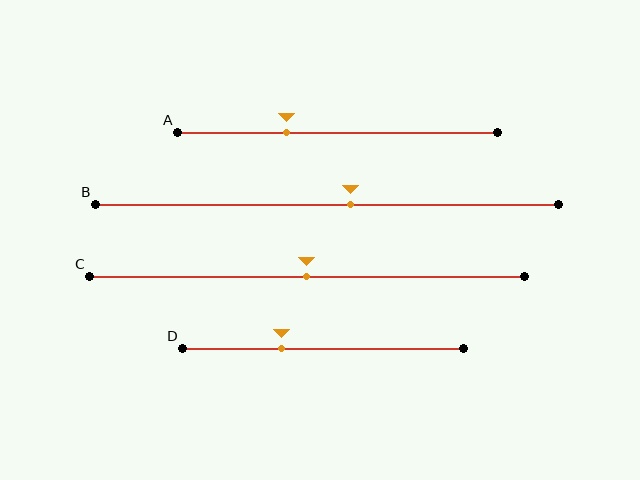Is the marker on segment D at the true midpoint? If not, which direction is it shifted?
No, the marker on segment D is shifted to the left by about 15% of the segment length.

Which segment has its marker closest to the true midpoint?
Segment C has its marker closest to the true midpoint.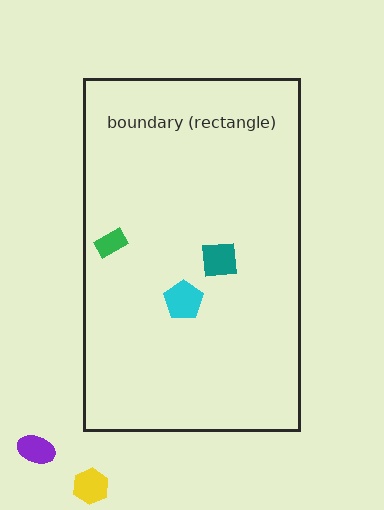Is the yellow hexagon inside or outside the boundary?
Outside.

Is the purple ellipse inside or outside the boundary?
Outside.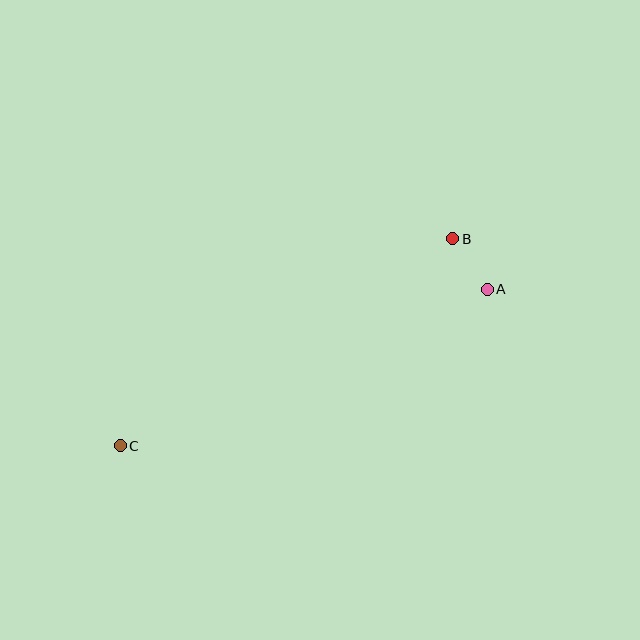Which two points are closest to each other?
Points A and B are closest to each other.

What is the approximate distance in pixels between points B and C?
The distance between B and C is approximately 392 pixels.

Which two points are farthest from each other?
Points A and C are farthest from each other.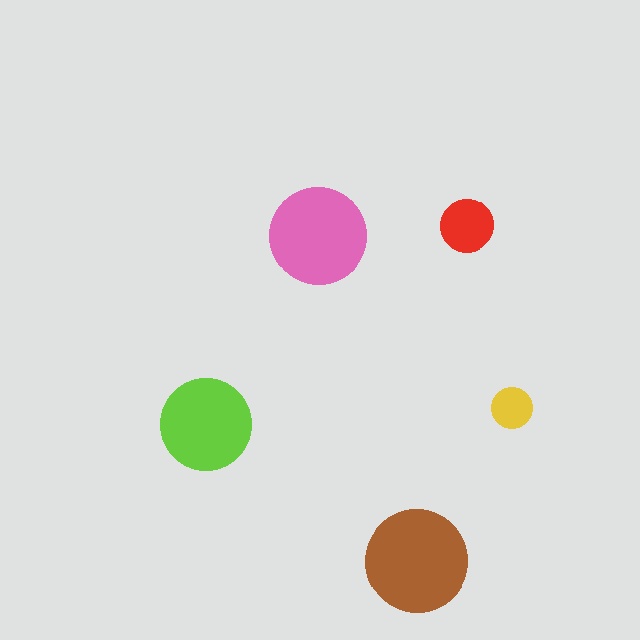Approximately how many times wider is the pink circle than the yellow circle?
About 2.5 times wider.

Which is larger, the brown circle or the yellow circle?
The brown one.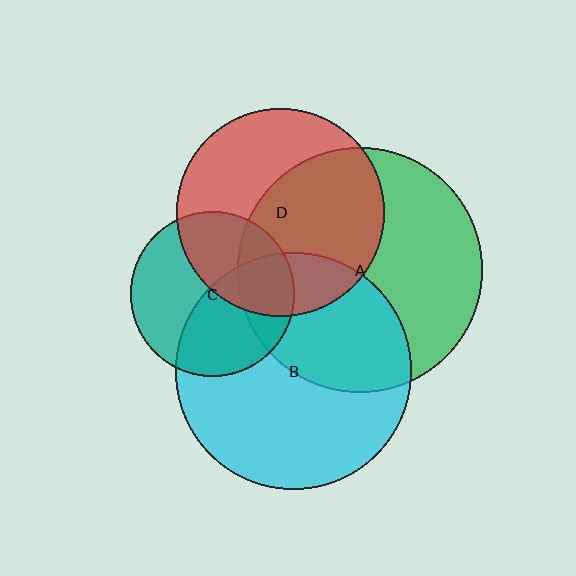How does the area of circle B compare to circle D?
Approximately 1.3 times.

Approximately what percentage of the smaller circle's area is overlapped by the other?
Approximately 20%.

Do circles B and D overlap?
Yes.